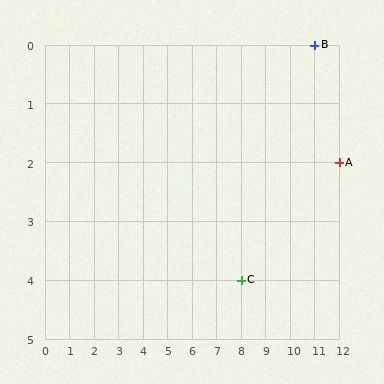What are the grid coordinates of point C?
Point C is at grid coordinates (8, 4).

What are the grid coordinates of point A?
Point A is at grid coordinates (12, 2).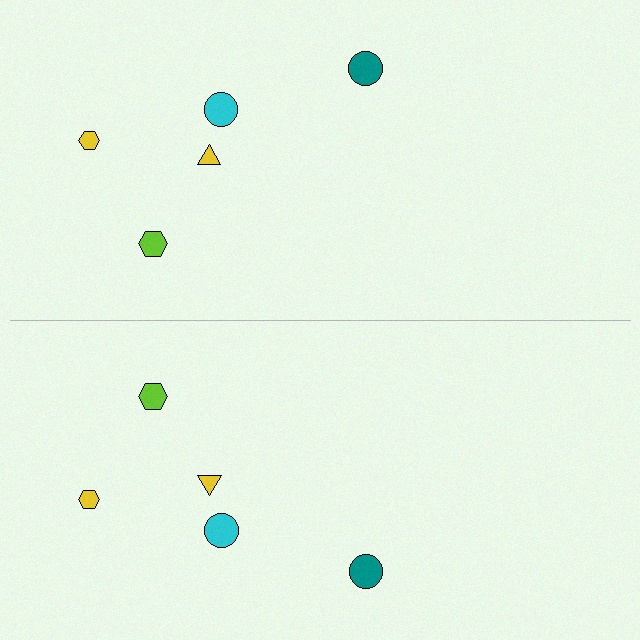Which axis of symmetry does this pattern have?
The pattern has a horizontal axis of symmetry running through the center of the image.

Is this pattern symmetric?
Yes, this pattern has bilateral (reflection) symmetry.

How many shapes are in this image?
There are 10 shapes in this image.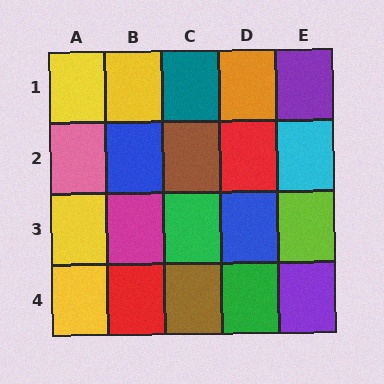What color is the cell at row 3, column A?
Yellow.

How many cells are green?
2 cells are green.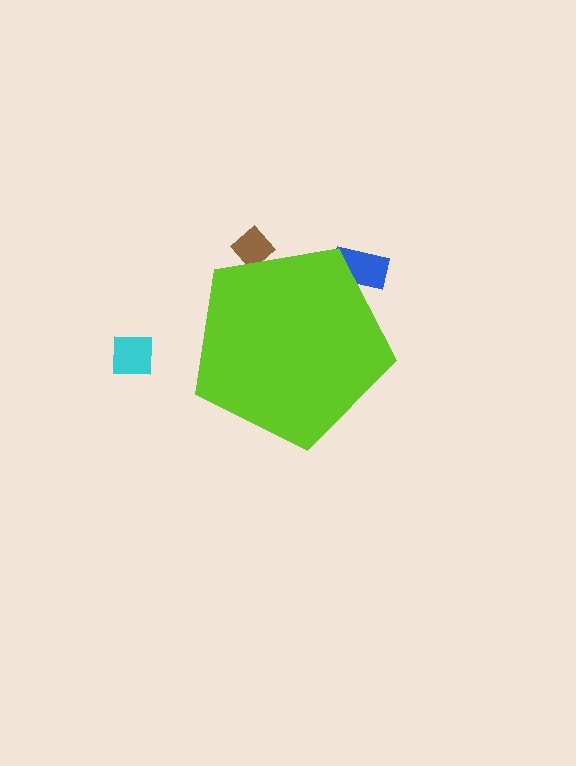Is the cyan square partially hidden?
No, the cyan square is fully visible.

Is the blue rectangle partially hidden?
Yes, the blue rectangle is partially hidden behind the lime pentagon.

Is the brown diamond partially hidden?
Yes, the brown diamond is partially hidden behind the lime pentagon.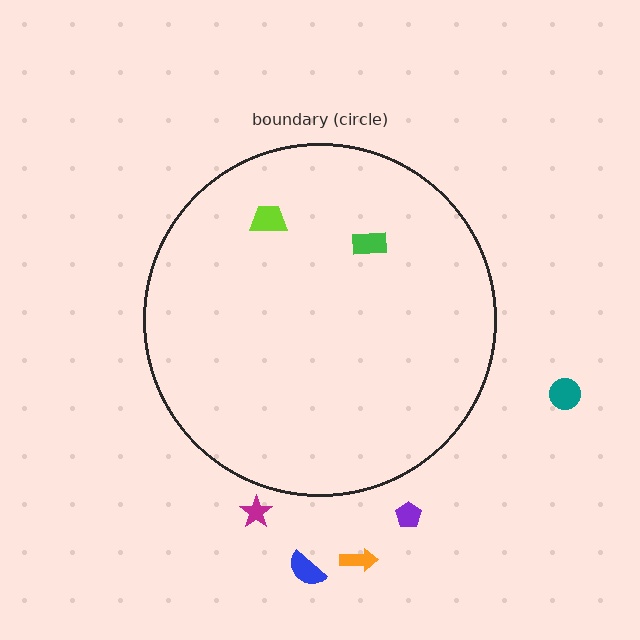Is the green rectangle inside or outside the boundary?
Inside.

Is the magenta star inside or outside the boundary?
Outside.